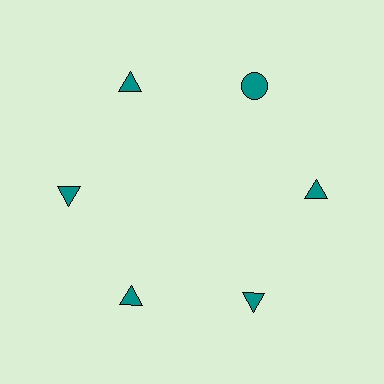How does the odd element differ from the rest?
It has a different shape: circle instead of triangle.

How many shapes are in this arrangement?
There are 6 shapes arranged in a ring pattern.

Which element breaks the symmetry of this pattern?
The teal circle at roughly the 1 o'clock position breaks the symmetry. All other shapes are teal triangles.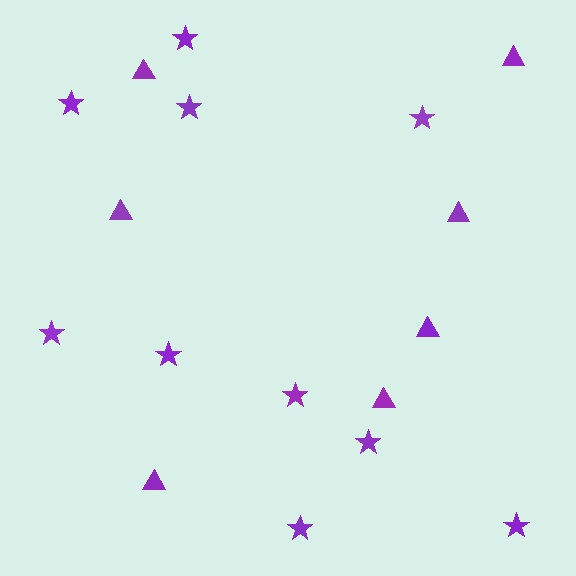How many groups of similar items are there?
There are 2 groups: one group of stars (10) and one group of triangles (7).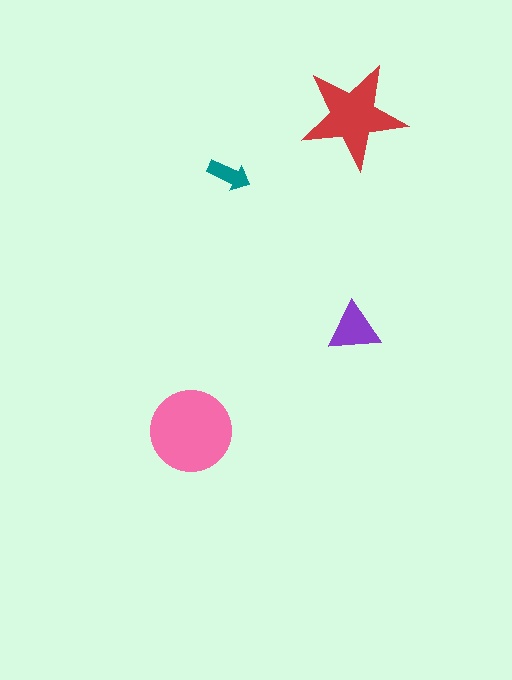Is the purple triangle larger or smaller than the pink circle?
Smaller.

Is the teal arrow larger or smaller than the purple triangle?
Smaller.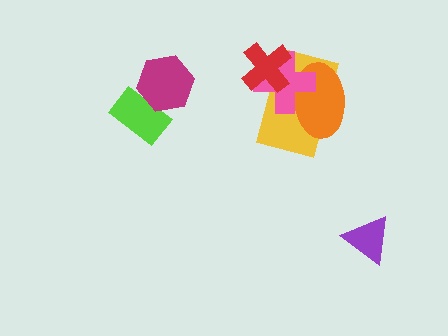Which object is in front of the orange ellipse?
The pink cross is in front of the orange ellipse.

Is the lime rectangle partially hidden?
Yes, it is partially covered by another shape.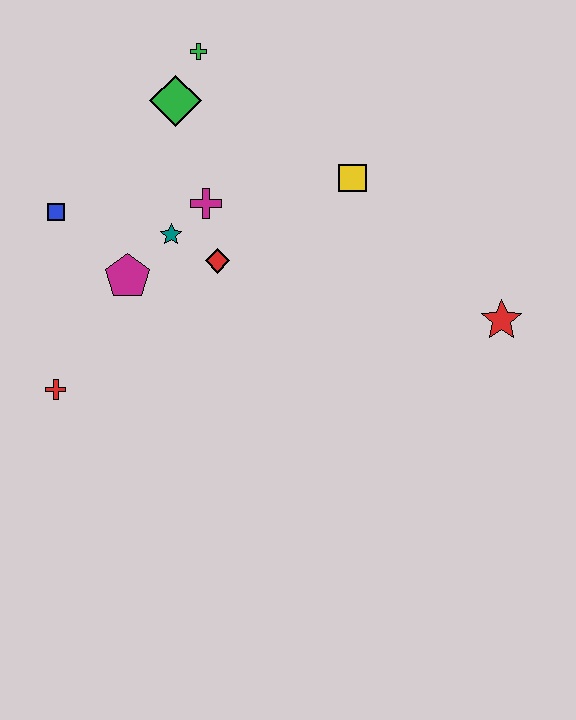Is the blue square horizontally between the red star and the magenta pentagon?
No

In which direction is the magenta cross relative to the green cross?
The magenta cross is below the green cross.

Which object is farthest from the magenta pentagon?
The red star is farthest from the magenta pentagon.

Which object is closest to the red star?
The yellow square is closest to the red star.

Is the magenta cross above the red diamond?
Yes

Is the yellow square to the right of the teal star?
Yes